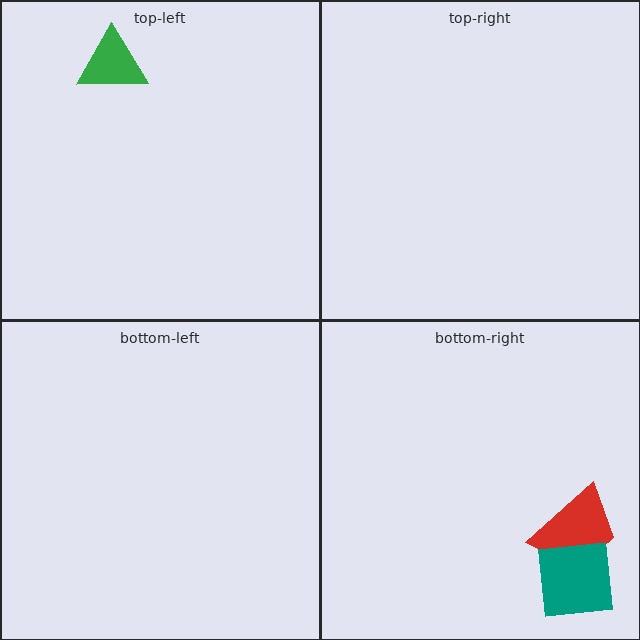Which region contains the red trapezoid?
The bottom-right region.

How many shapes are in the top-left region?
1.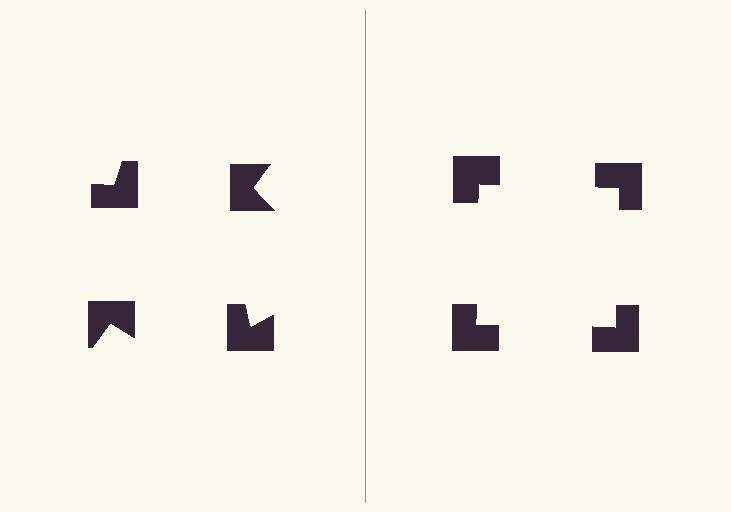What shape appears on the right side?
An illusory square.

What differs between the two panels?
The notched squares are positioned identically on both sides; only the wedge orientations differ. On the right they align to a square; on the left they are misaligned.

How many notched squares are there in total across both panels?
8 — 4 on each side.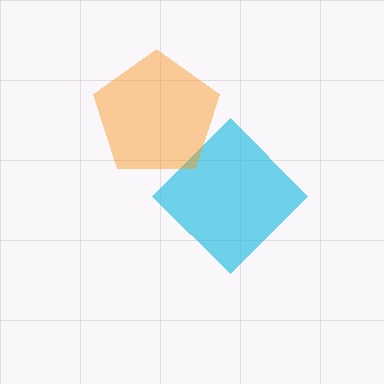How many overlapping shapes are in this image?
There are 2 overlapping shapes in the image.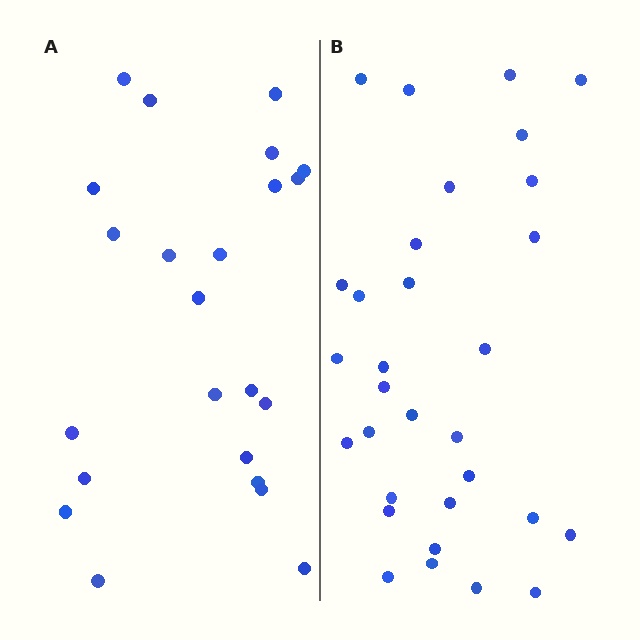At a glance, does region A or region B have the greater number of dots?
Region B (the right region) has more dots.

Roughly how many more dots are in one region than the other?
Region B has roughly 8 or so more dots than region A.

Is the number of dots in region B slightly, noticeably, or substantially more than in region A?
Region B has noticeably more, but not dramatically so. The ratio is roughly 1.3 to 1.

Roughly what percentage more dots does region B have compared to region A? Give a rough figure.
About 35% more.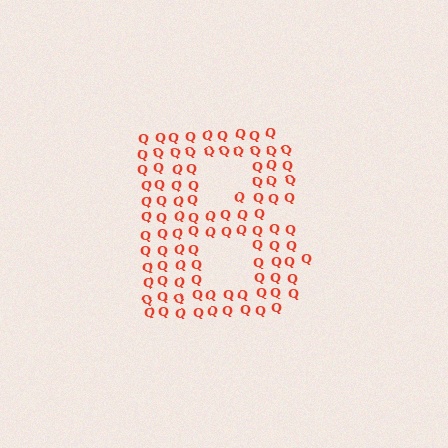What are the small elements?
The small elements are letter Q's.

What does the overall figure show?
The overall figure shows the letter B.